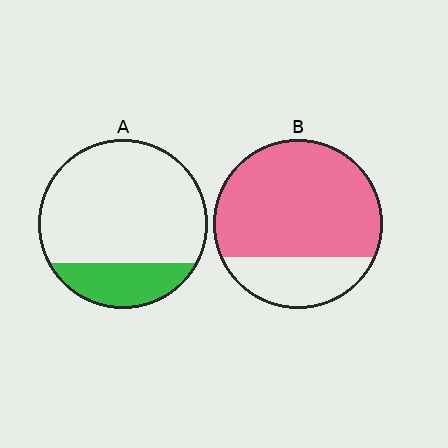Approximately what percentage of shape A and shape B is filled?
A is approximately 20% and B is approximately 75%.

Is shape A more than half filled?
No.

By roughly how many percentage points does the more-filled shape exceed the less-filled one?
By roughly 50 percentage points (B over A).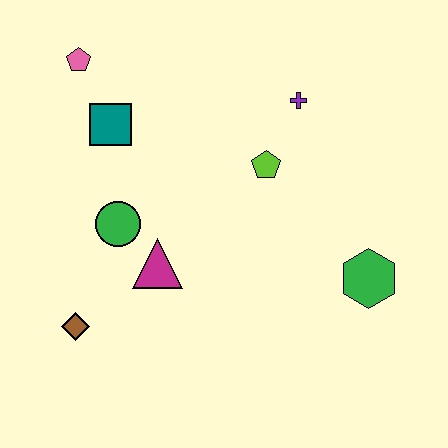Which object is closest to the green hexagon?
The lime pentagon is closest to the green hexagon.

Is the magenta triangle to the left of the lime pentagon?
Yes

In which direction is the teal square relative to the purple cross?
The teal square is to the left of the purple cross.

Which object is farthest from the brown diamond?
The purple cross is farthest from the brown diamond.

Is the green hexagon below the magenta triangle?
Yes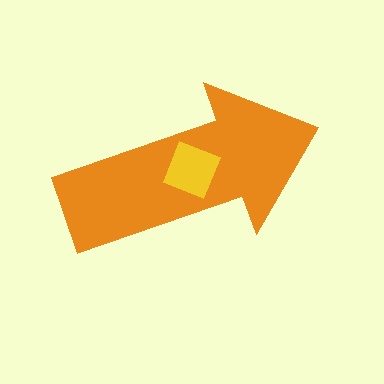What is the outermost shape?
The orange arrow.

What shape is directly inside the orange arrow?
The yellow square.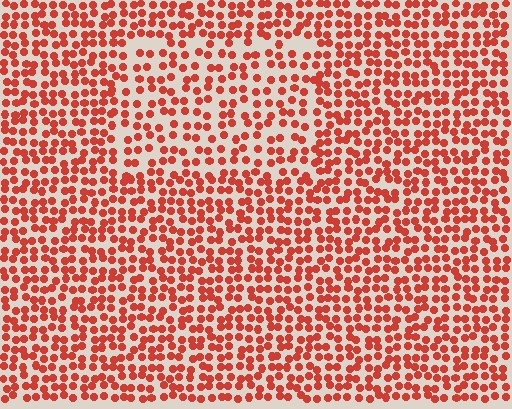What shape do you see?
I see a rectangle.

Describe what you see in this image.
The image contains small red elements arranged at two different densities. A rectangle-shaped region is visible where the elements are less densely packed than the surrounding area.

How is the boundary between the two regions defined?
The boundary is defined by a change in element density (approximately 1.5x ratio). All elements are the same color, size, and shape.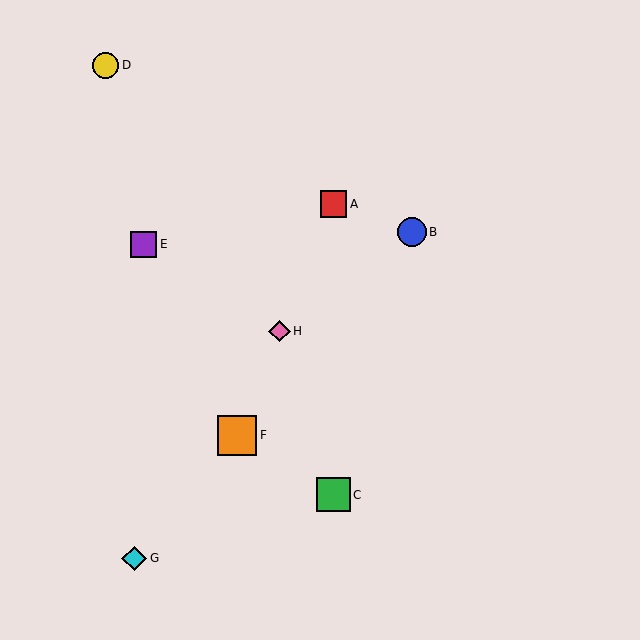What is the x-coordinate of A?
Object A is at x≈333.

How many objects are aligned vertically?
2 objects (A, C) are aligned vertically.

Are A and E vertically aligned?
No, A is at x≈333 and E is at x≈143.